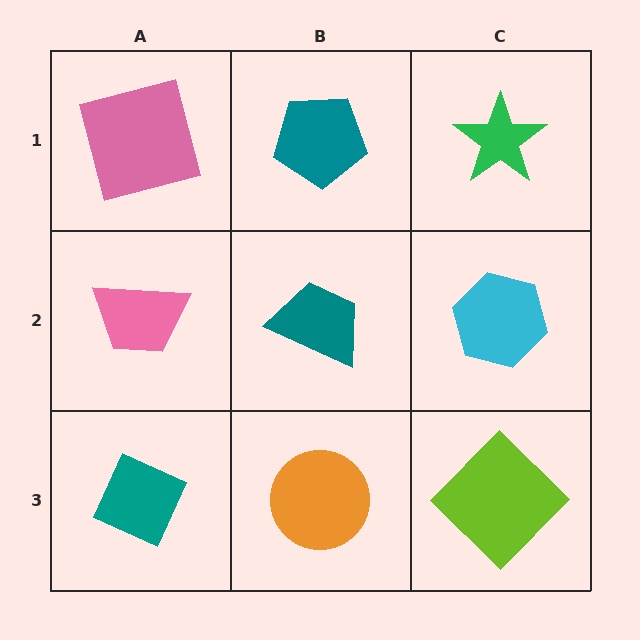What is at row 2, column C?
A cyan hexagon.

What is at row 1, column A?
A pink square.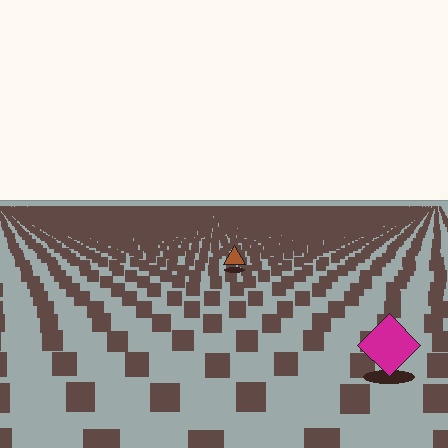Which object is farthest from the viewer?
The brown triangle is farthest from the viewer. It appears smaller and the ground texture around it is denser.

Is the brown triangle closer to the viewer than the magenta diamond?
No. The magenta diamond is closer — you can tell from the texture gradient: the ground texture is coarser near it.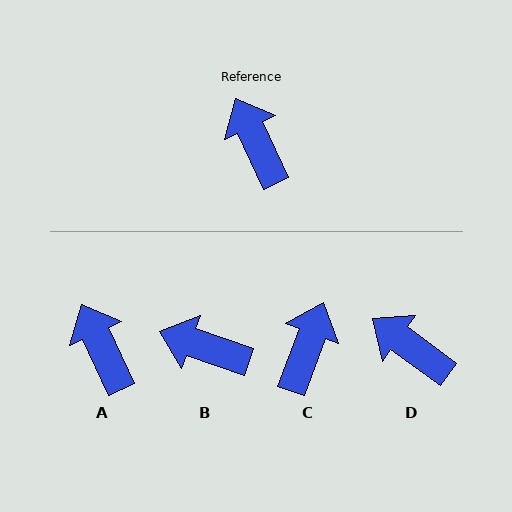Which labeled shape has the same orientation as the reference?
A.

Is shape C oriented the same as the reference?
No, it is off by about 46 degrees.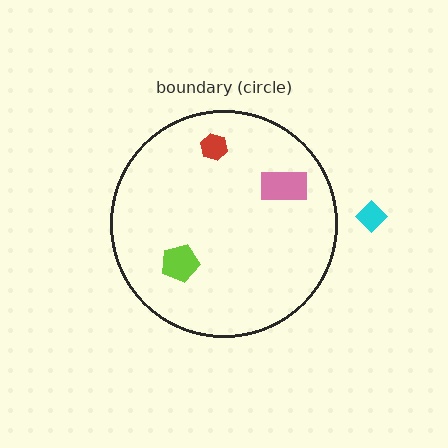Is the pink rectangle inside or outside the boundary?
Inside.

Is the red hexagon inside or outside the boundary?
Inside.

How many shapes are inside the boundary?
3 inside, 1 outside.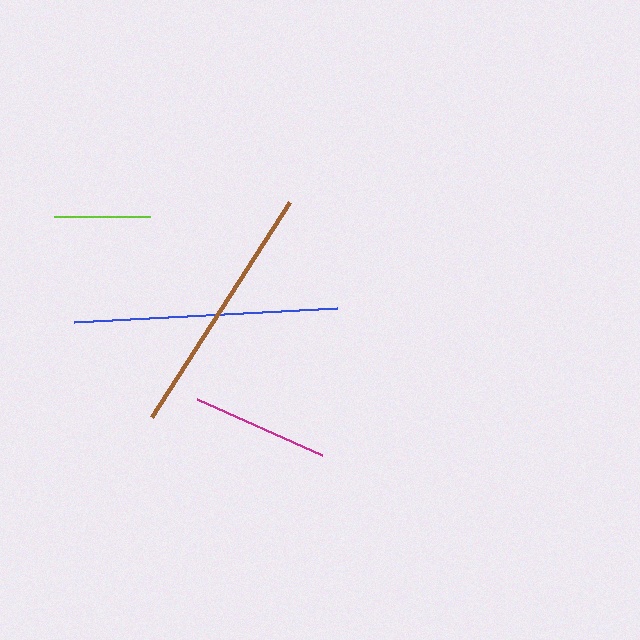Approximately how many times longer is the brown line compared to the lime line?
The brown line is approximately 2.6 times the length of the lime line.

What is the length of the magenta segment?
The magenta segment is approximately 137 pixels long.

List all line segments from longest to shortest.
From longest to shortest: blue, brown, magenta, lime.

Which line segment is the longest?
The blue line is the longest at approximately 263 pixels.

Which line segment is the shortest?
The lime line is the shortest at approximately 96 pixels.